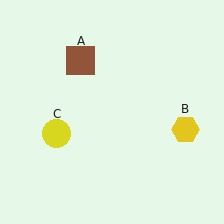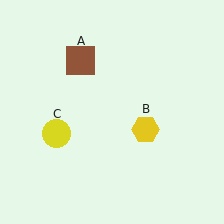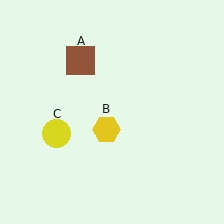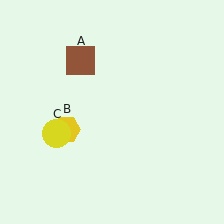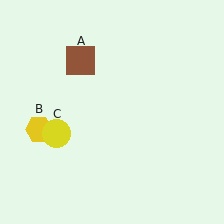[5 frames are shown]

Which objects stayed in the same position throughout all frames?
Brown square (object A) and yellow circle (object C) remained stationary.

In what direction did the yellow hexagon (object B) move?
The yellow hexagon (object B) moved left.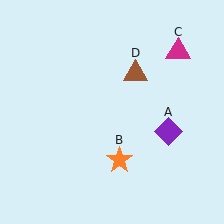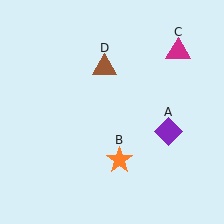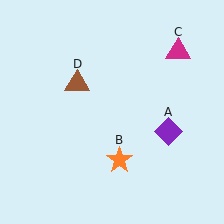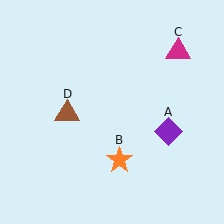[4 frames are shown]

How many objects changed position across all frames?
1 object changed position: brown triangle (object D).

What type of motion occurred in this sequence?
The brown triangle (object D) rotated counterclockwise around the center of the scene.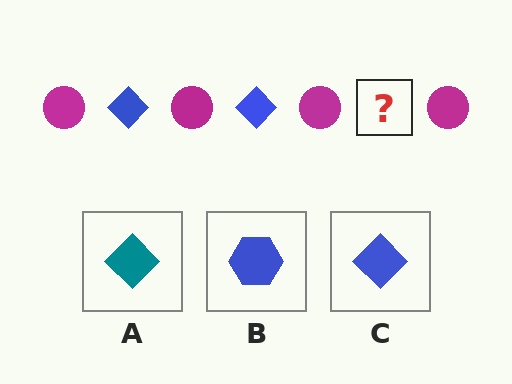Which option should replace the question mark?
Option C.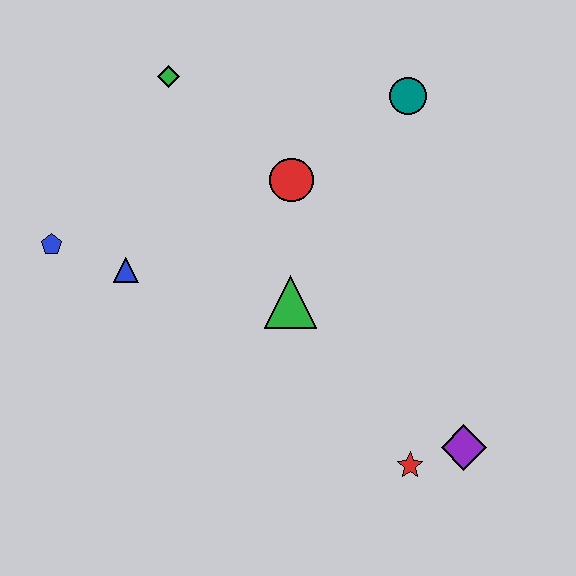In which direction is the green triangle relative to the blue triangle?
The green triangle is to the right of the blue triangle.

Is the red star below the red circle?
Yes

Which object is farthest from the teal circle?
The blue pentagon is farthest from the teal circle.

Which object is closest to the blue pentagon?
The blue triangle is closest to the blue pentagon.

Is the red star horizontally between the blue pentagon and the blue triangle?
No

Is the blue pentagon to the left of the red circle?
Yes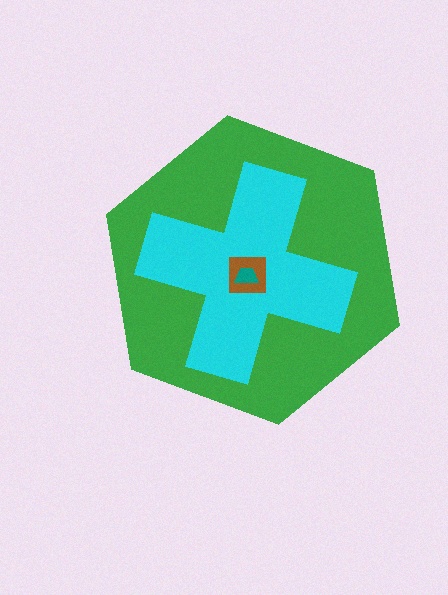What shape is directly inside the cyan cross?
The brown square.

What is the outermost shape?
The green hexagon.